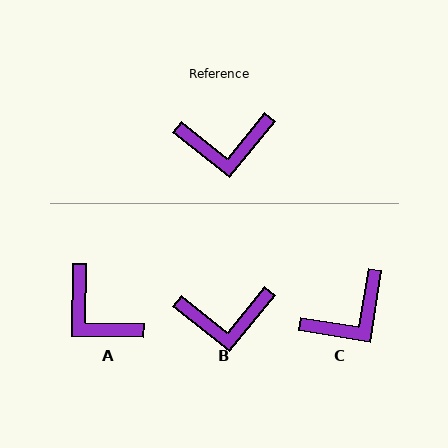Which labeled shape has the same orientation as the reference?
B.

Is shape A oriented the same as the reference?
No, it is off by about 52 degrees.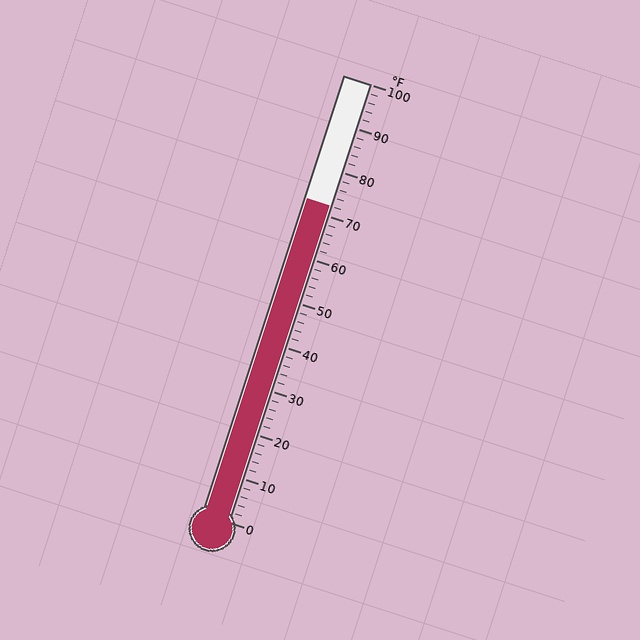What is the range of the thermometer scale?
The thermometer scale ranges from 0°F to 100°F.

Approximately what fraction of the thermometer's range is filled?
The thermometer is filled to approximately 70% of its range.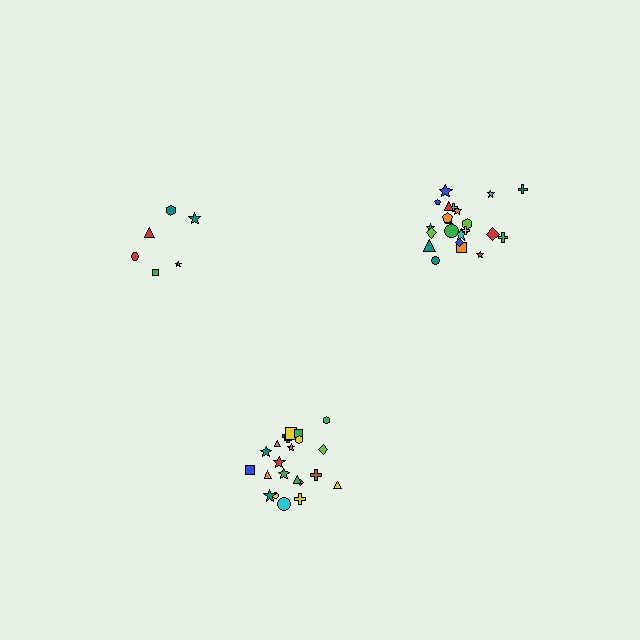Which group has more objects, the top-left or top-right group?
The top-right group.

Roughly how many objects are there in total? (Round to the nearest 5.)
Roughly 50 objects in total.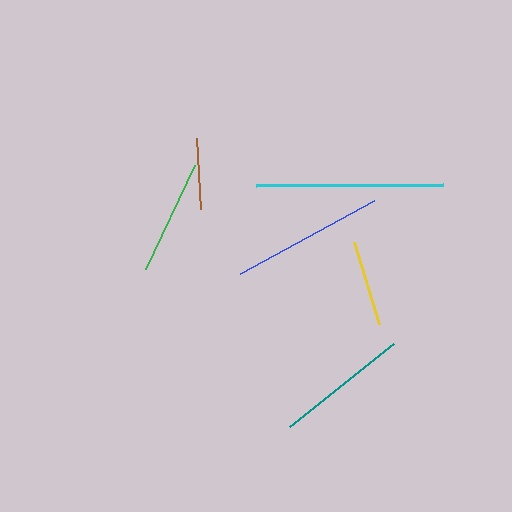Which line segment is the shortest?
The brown line is the shortest at approximately 71 pixels.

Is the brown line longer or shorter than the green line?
The green line is longer than the brown line.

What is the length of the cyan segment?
The cyan segment is approximately 187 pixels long.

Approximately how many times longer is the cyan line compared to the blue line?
The cyan line is approximately 1.2 times the length of the blue line.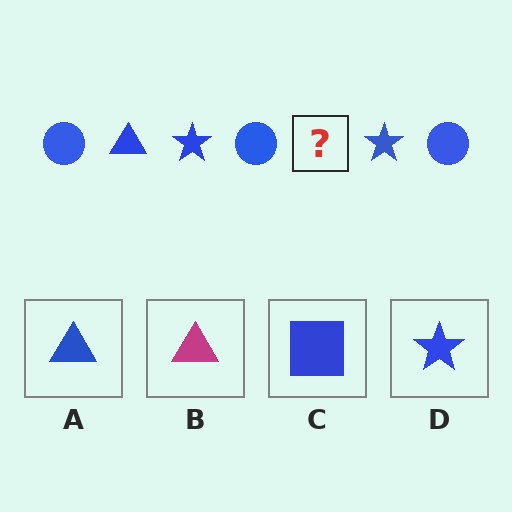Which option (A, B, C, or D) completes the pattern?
A.